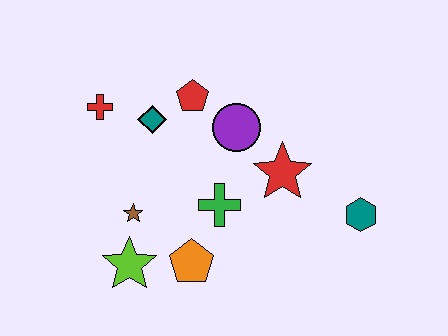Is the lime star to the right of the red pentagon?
No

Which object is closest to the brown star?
The lime star is closest to the brown star.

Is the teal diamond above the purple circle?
Yes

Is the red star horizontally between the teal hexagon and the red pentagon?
Yes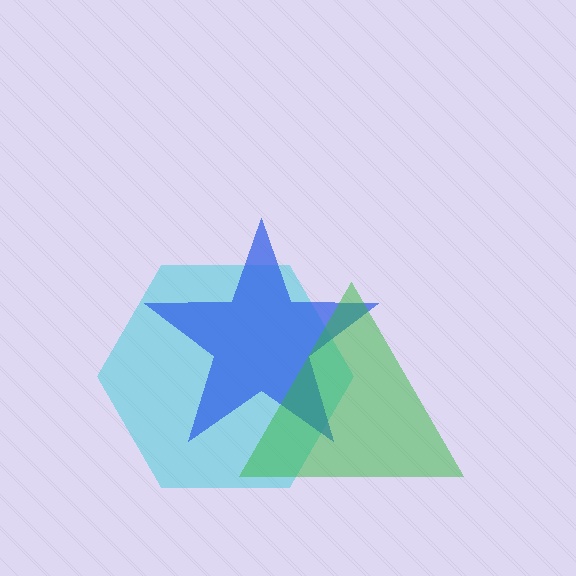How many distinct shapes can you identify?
There are 3 distinct shapes: a cyan hexagon, a blue star, a green triangle.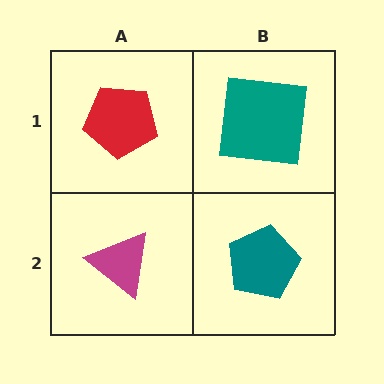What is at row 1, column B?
A teal square.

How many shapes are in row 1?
2 shapes.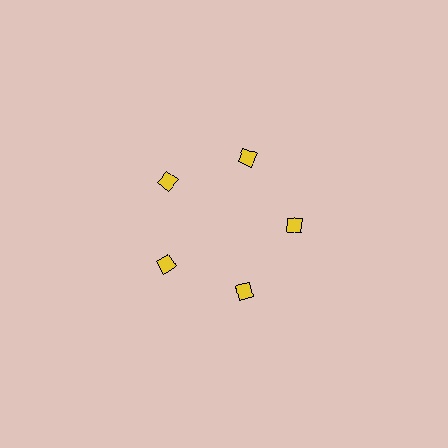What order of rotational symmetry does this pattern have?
This pattern has 5-fold rotational symmetry.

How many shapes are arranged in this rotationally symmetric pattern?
There are 5 shapes, arranged in 5 groups of 1.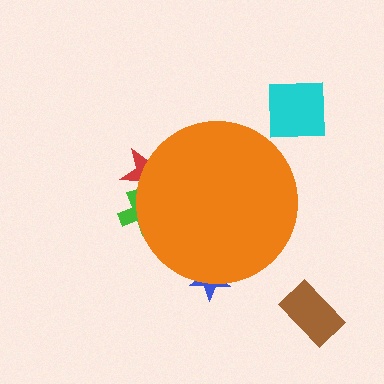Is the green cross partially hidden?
Yes, the green cross is partially hidden behind the orange circle.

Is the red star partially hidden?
Yes, the red star is partially hidden behind the orange circle.